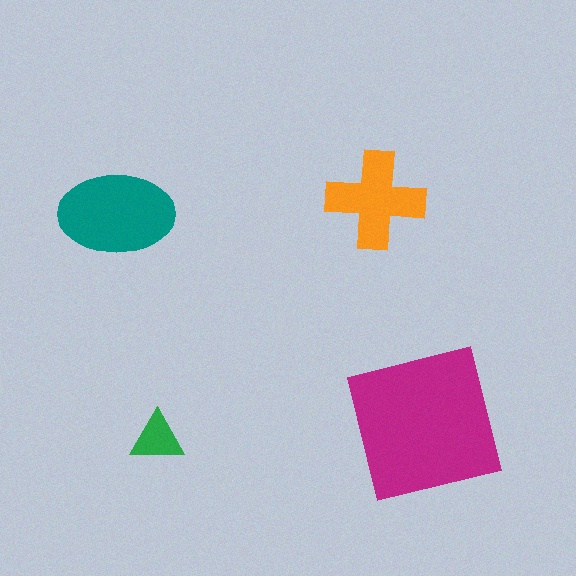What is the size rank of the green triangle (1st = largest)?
4th.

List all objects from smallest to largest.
The green triangle, the orange cross, the teal ellipse, the magenta square.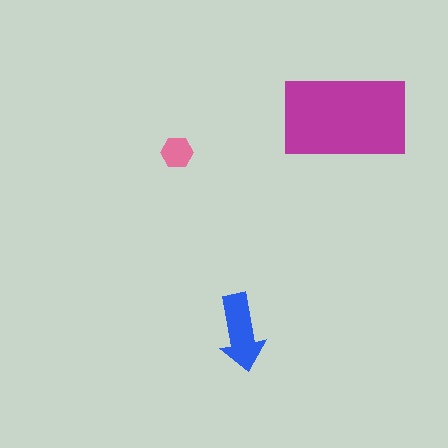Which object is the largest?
The magenta rectangle.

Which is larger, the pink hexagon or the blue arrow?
The blue arrow.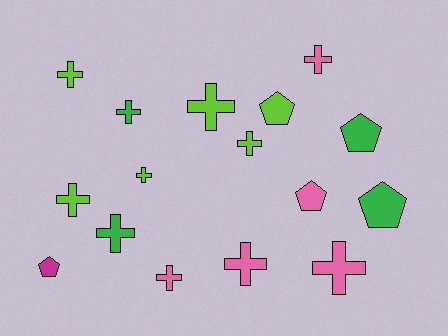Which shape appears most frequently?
Cross, with 11 objects.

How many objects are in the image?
There are 16 objects.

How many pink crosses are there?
There are 4 pink crosses.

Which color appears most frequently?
Lime, with 6 objects.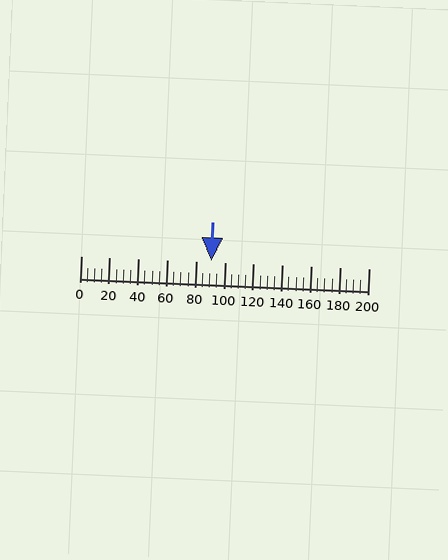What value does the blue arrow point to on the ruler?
The blue arrow points to approximately 91.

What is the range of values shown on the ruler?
The ruler shows values from 0 to 200.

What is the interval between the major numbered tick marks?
The major tick marks are spaced 20 units apart.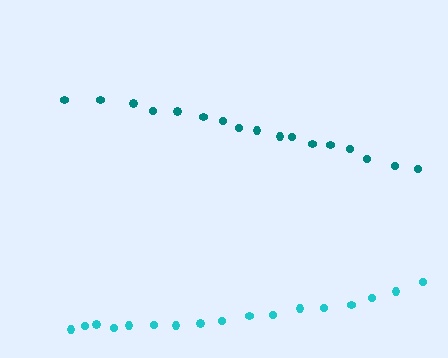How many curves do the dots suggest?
There are 2 distinct paths.